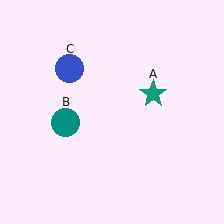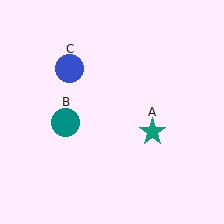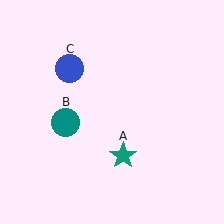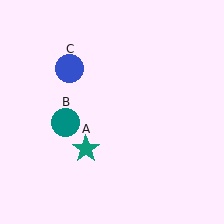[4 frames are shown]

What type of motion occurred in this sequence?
The teal star (object A) rotated clockwise around the center of the scene.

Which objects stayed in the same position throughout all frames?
Teal circle (object B) and blue circle (object C) remained stationary.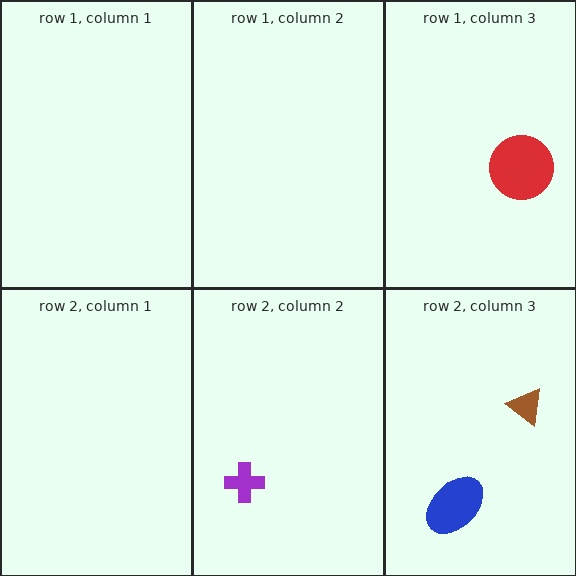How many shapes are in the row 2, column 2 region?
1.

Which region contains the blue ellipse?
The row 2, column 3 region.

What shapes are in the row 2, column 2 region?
The purple cross.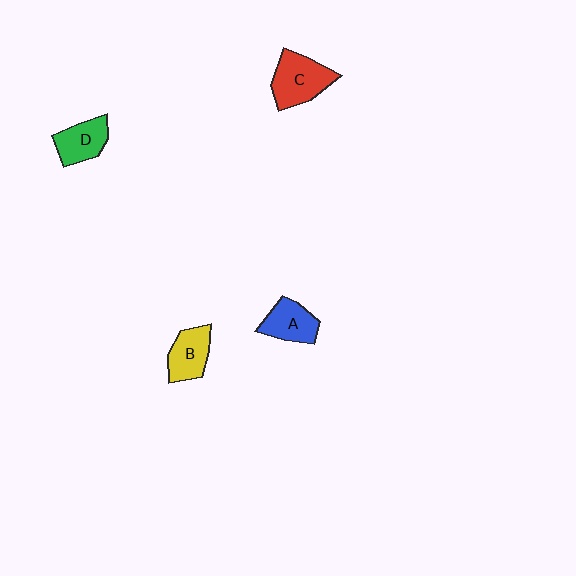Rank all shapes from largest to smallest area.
From largest to smallest: C (red), B (yellow), A (blue), D (green).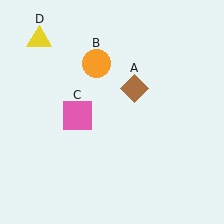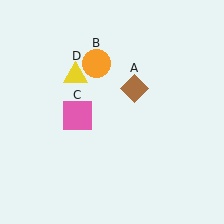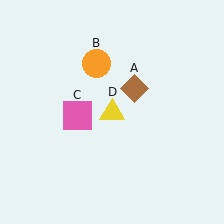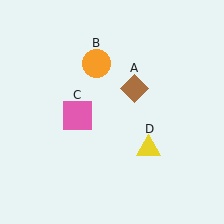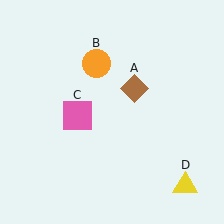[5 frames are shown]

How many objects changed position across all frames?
1 object changed position: yellow triangle (object D).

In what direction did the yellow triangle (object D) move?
The yellow triangle (object D) moved down and to the right.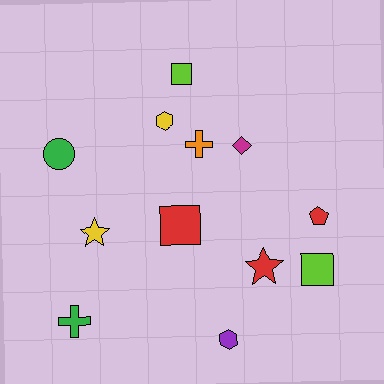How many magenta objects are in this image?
There is 1 magenta object.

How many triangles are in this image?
There are no triangles.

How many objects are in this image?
There are 12 objects.